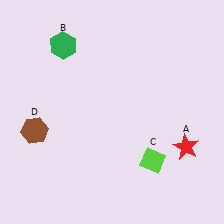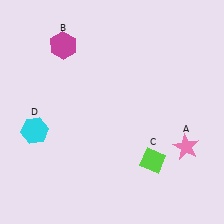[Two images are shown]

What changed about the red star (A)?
In Image 1, A is red. In Image 2, it changed to pink.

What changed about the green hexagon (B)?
In Image 1, B is green. In Image 2, it changed to magenta.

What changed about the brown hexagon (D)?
In Image 1, D is brown. In Image 2, it changed to cyan.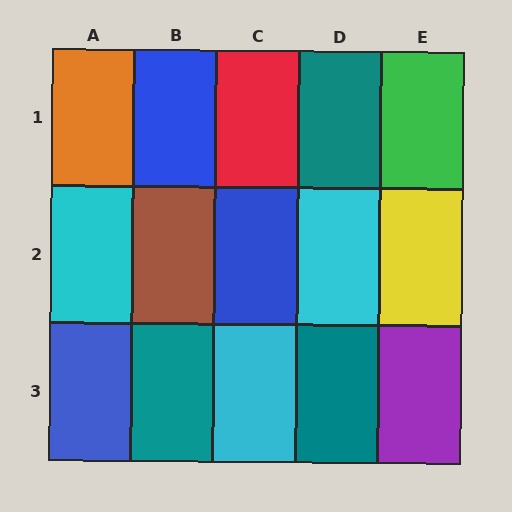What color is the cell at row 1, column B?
Blue.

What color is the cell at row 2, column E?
Yellow.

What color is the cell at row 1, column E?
Green.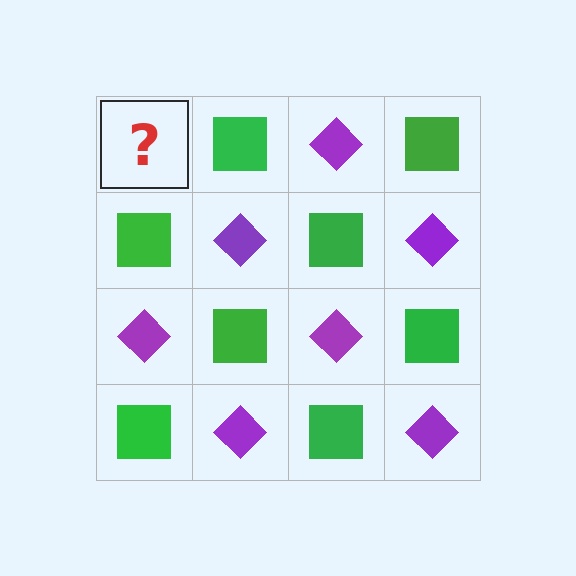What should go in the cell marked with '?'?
The missing cell should contain a purple diamond.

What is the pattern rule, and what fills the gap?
The rule is that it alternates purple diamond and green square in a checkerboard pattern. The gap should be filled with a purple diamond.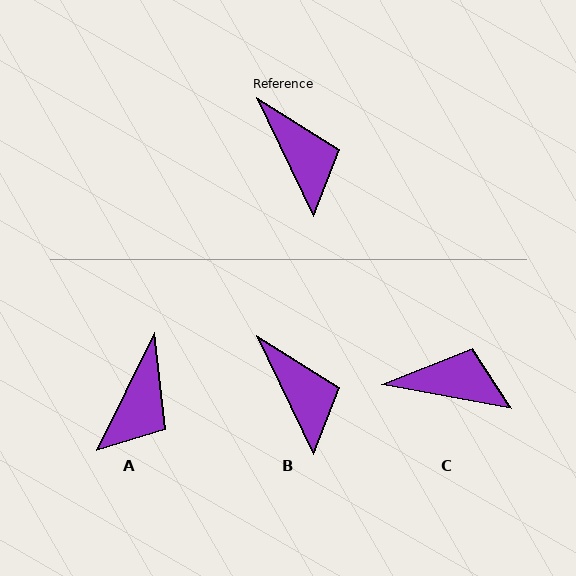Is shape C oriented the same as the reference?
No, it is off by about 54 degrees.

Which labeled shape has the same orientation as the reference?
B.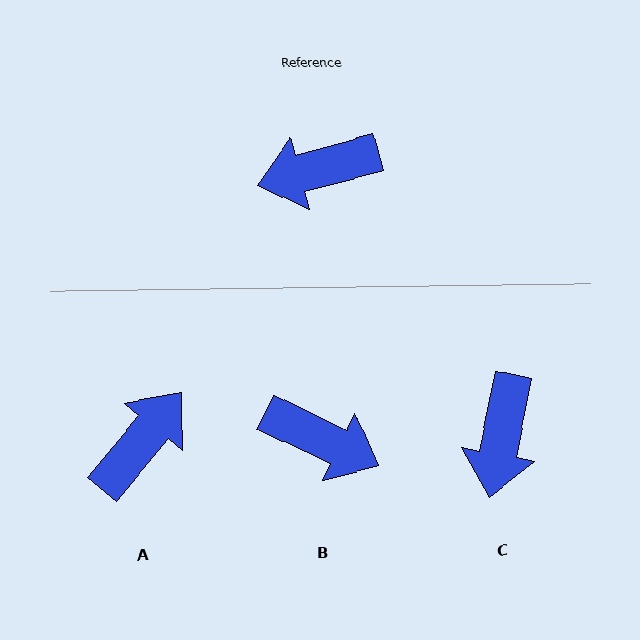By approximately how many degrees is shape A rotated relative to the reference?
Approximately 145 degrees clockwise.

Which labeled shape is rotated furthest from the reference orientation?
A, about 145 degrees away.